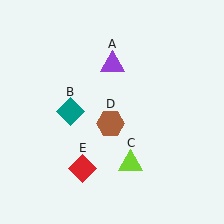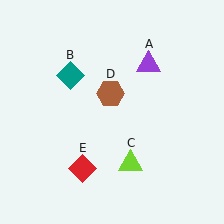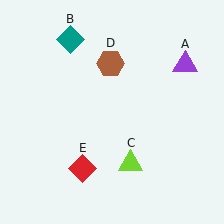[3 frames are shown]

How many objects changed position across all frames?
3 objects changed position: purple triangle (object A), teal diamond (object B), brown hexagon (object D).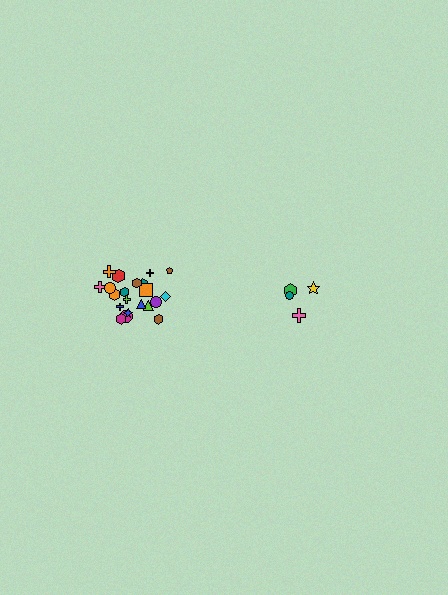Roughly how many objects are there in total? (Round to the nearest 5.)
Roughly 25 objects in total.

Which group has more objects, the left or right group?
The left group.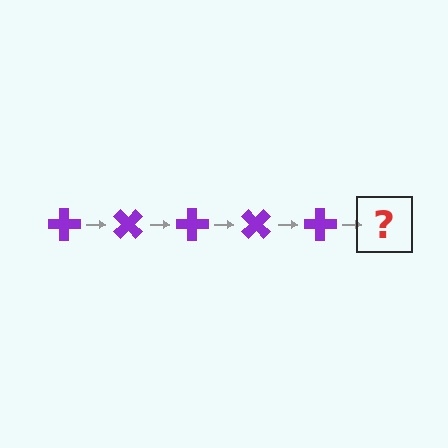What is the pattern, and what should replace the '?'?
The pattern is that the cross rotates 45 degrees each step. The '?' should be a purple cross rotated 225 degrees.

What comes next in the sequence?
The next element should be a purple cross rotated 225 degrees.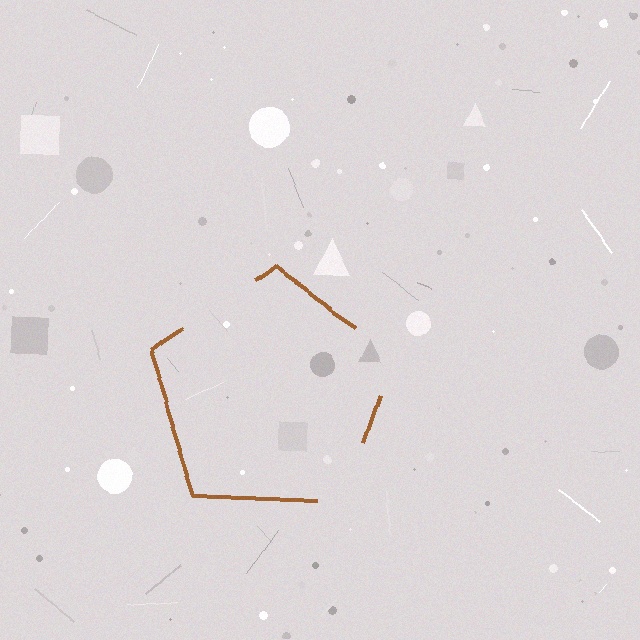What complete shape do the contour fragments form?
The contour fragments form a pentagon.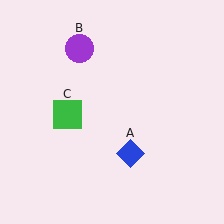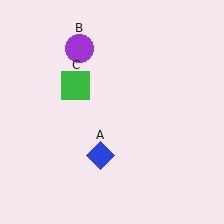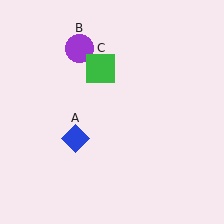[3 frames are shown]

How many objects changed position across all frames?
2 objects changed position: blue diamond (object A), green square (object C).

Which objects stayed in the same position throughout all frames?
Purple circle (object B) remained stationary.